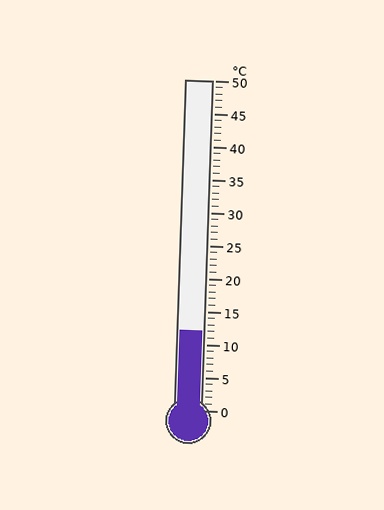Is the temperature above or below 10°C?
The temperature is above 10°C.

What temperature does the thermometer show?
The thermometer shows approximately 12°C.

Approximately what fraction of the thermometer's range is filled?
The thermometer is filled to approximately 25% of its range.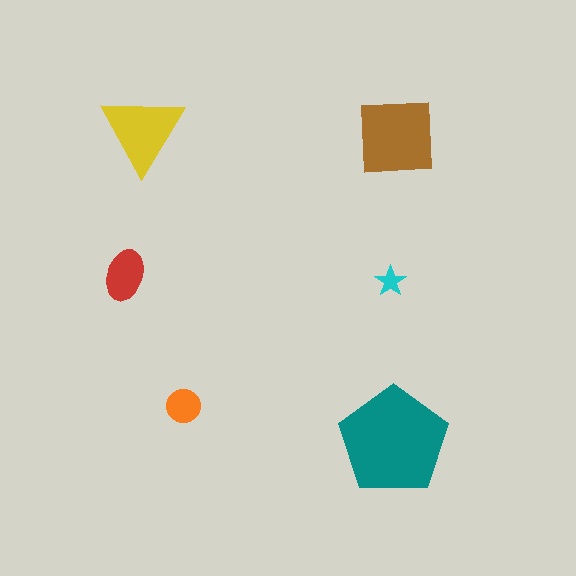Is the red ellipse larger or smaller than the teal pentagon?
Smaller.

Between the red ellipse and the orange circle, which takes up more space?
The red ellipse.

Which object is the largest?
The teal pentagon.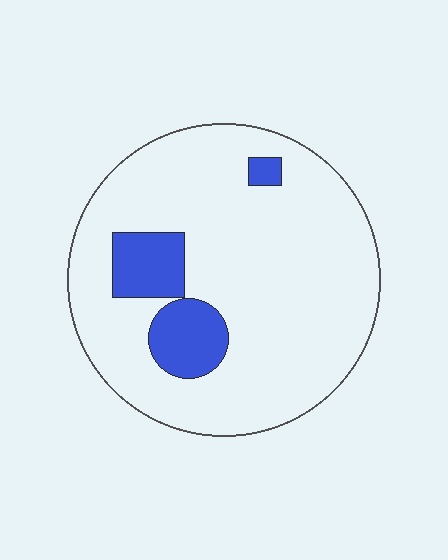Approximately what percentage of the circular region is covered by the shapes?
Approximately 15%.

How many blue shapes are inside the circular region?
3.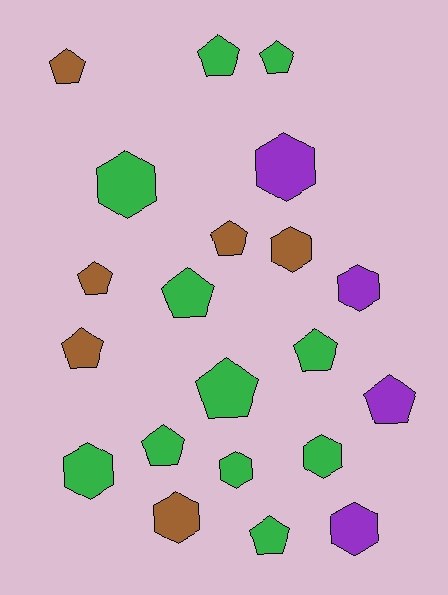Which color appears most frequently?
Green, with 11 objects.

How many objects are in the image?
There are 21 objects.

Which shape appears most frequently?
Pentagon, with 12 objects.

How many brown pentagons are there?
There are 4 brown pentagons.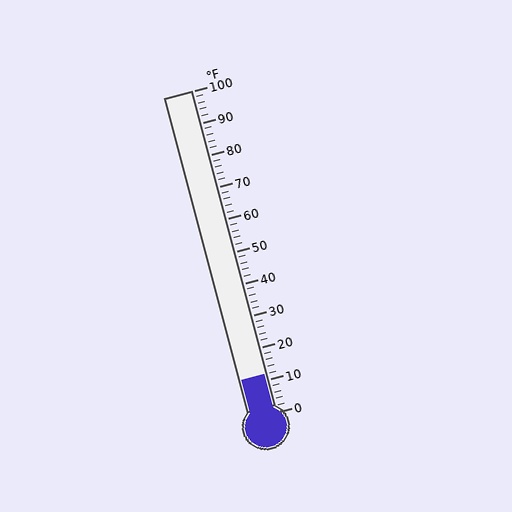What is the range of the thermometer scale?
The thermometer scale ranges from 0°F to 100°F.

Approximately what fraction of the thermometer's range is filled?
The thermometer is filled to approximately 10% of its range.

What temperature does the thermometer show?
The thermometer shows approximately 12°F.